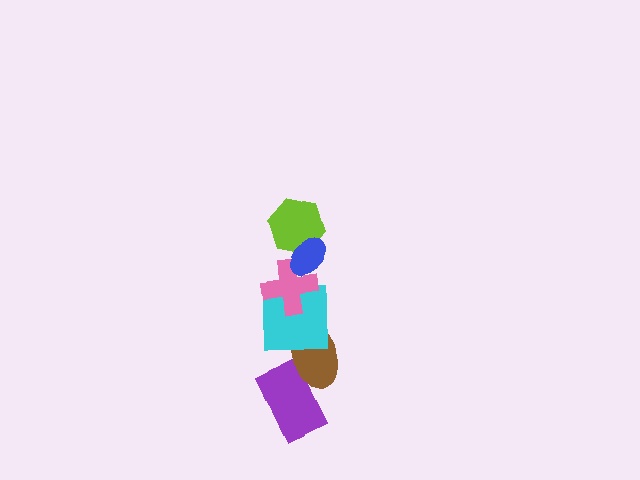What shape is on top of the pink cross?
The lime hexagon is on top of the pink cross.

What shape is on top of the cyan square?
The pink cross is on top of the cyan square.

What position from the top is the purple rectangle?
The purple rectangle is 6th from the top.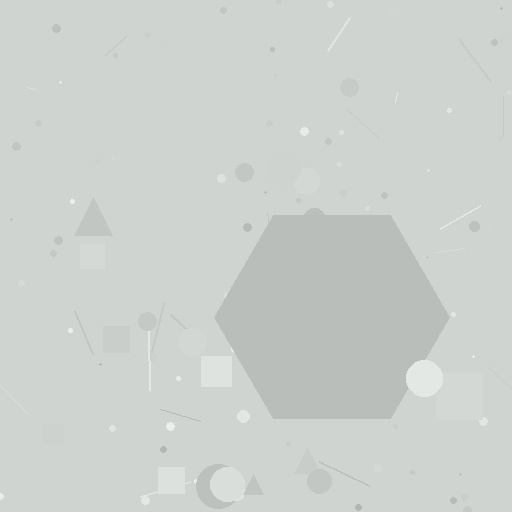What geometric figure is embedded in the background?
A hexagon is embedded in the background.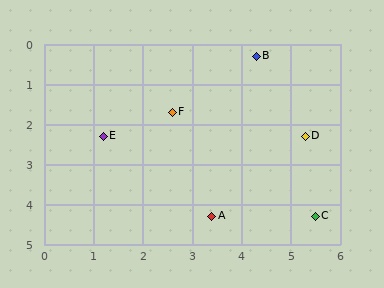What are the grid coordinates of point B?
Point B is at approximately (4.3, 0.3).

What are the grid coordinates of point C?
Point C is at approximately (5.5, 4.3).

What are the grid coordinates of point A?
Point A is at approximately (3.4, 4.3).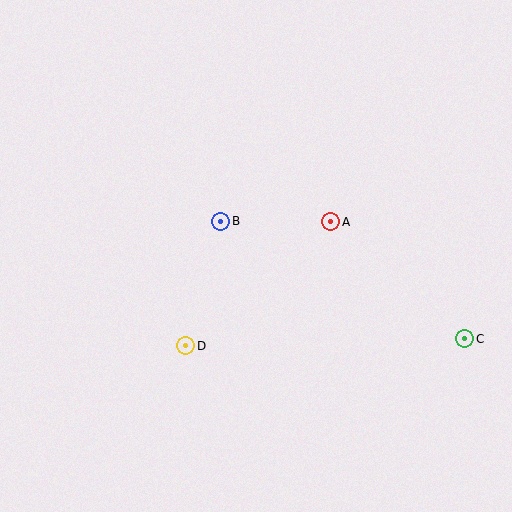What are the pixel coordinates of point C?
Point C is at (465, 339).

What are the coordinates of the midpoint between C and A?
The midpoint between C and A is at (398, 280).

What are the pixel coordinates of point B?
Point B is at (221, 221).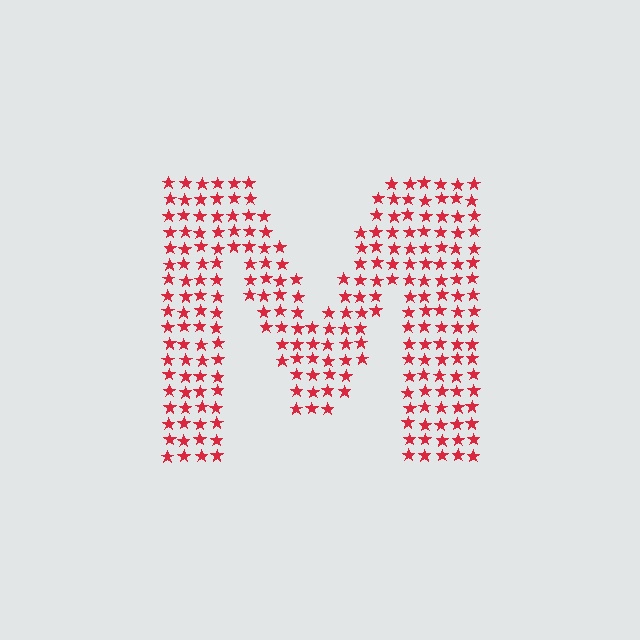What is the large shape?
The large shape is the letter M.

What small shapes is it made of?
It is made of small stars.